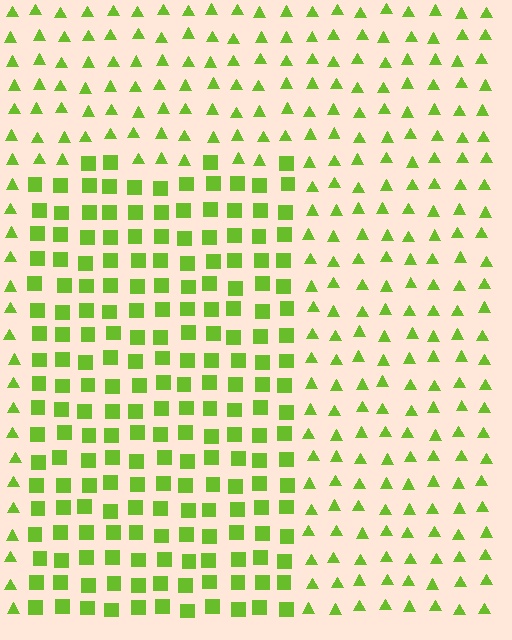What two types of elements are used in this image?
The image uses squares inside the rectangle region and triangles outside it.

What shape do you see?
I see a rectangle.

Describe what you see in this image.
The image is filled with small lime elements arranged in a uniform grid. A rectangle-shaped region contains squares, while the surrounding area contains triangles. The boundary is defined purely by the change in element shape.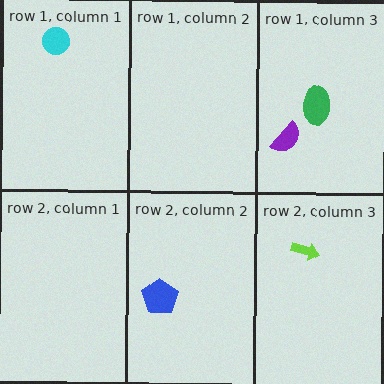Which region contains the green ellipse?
The row 1, column 3 region.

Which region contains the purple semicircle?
The row 1, column 3 region.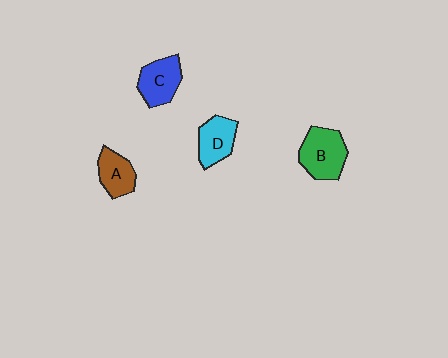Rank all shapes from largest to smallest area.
From largest to smallest: B (green), C (blue), D (cyan), A (brown).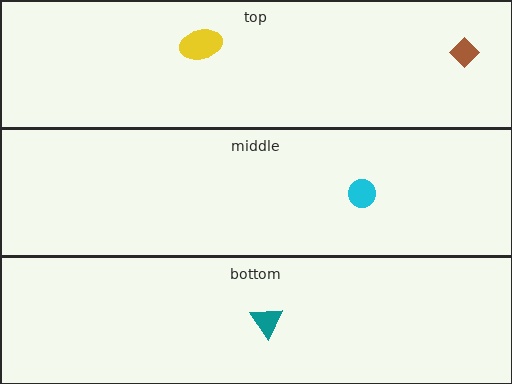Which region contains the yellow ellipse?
The top region.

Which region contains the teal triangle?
The bottom region.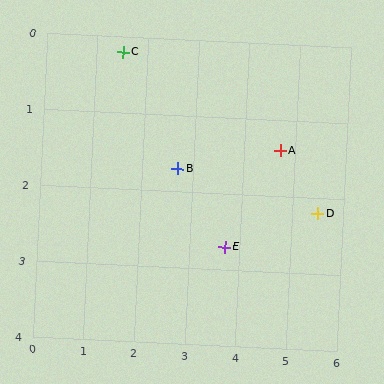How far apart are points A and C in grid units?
Points A and C are about 3.4 grid units apart.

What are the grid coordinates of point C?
Point C is at approximately (1.5, 0.2).